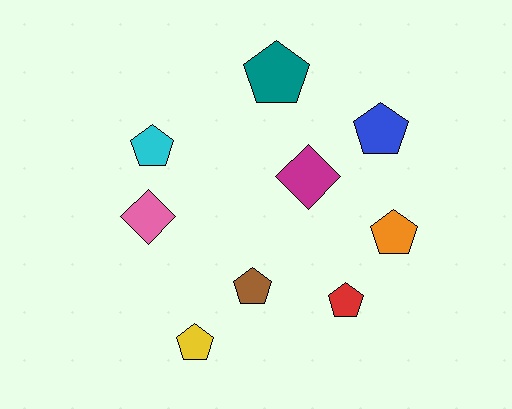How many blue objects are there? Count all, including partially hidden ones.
There is 1 blue object.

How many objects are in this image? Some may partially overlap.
There are 9 objects.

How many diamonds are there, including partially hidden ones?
There are 2 diamonds.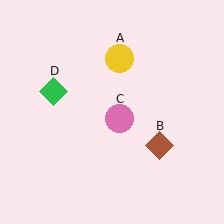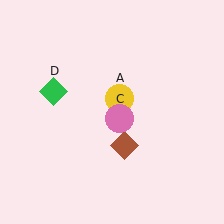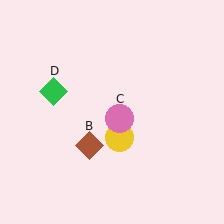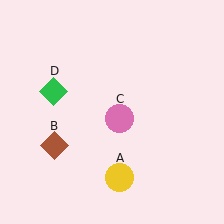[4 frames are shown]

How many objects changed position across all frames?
2 objects changed position: yellow circle (object A), brown diamond (object B).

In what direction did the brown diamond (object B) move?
The brown diamond (object B) moved left.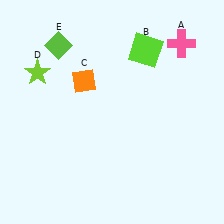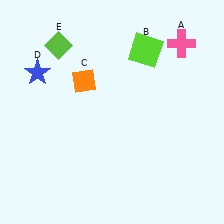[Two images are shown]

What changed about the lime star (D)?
In Image 1, D is lime. In Image 2, it changed to blue.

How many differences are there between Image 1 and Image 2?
There is 1 difference between the two images.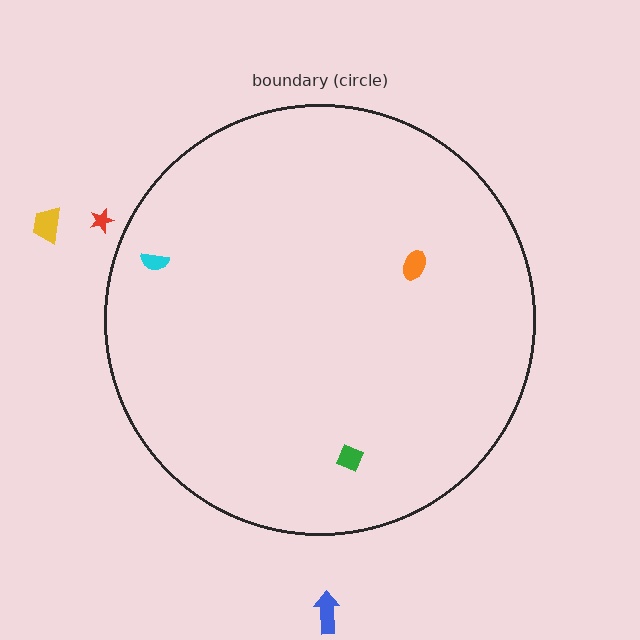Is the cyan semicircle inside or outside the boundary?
Inside.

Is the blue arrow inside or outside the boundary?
Outside.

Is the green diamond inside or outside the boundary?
Inside.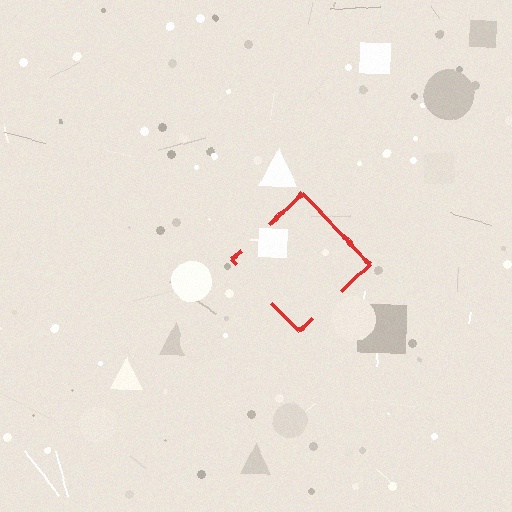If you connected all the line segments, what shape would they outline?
They would outline a diamond.